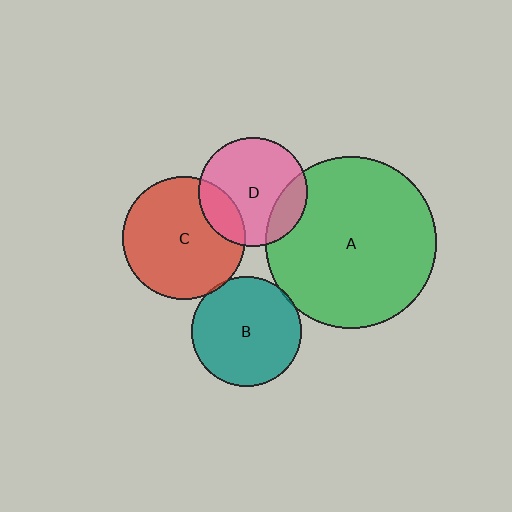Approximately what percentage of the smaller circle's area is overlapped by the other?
Approximately 20%.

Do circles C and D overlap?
Yes.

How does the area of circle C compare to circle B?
Approximately 1.3 times.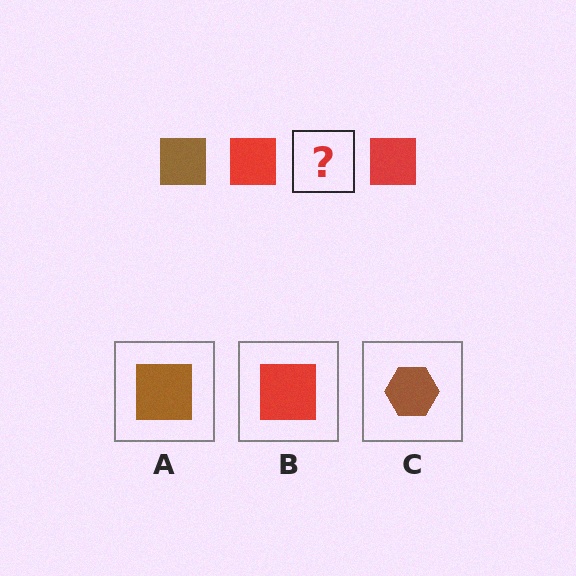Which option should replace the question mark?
Option A.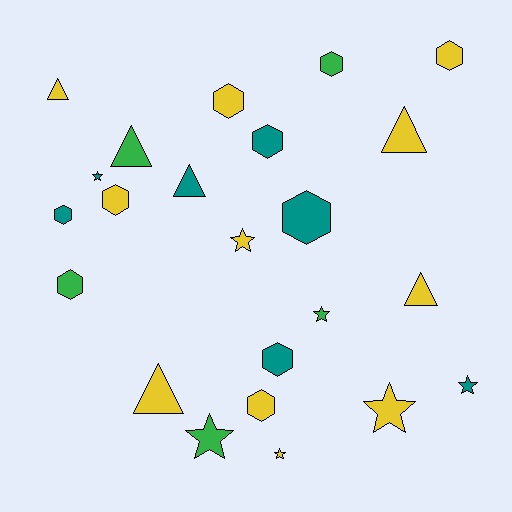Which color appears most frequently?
Yellow, with 11 objects.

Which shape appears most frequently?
Hexagon, with 10 objects.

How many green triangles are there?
There is 1 green triangle.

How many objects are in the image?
There are 23 objects.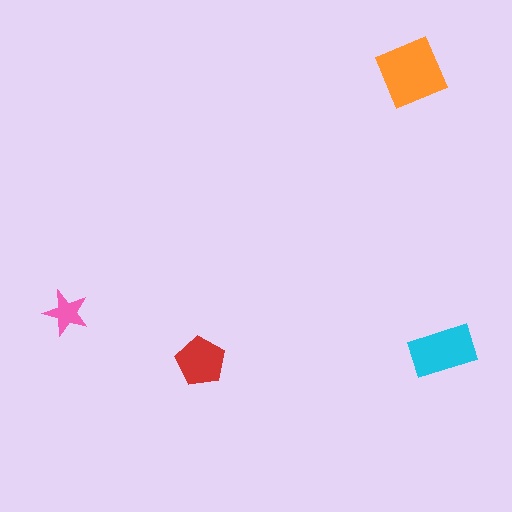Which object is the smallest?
The pink star.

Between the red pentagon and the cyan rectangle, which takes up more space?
The cyan rectangle.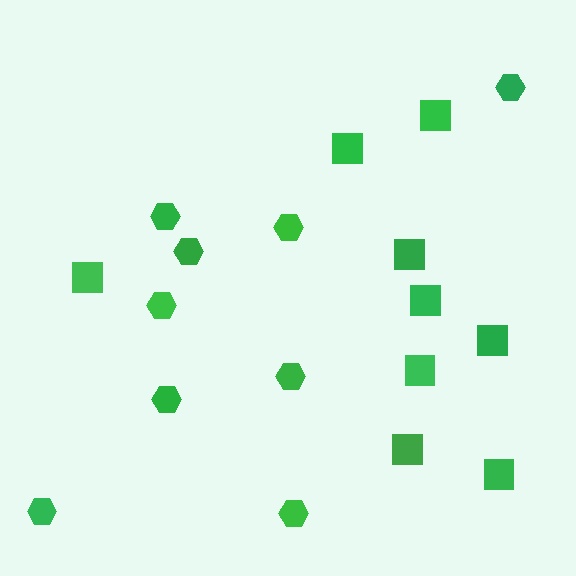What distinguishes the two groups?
There are 2 groups: one group of squares (9) and one group of hexagons (9).